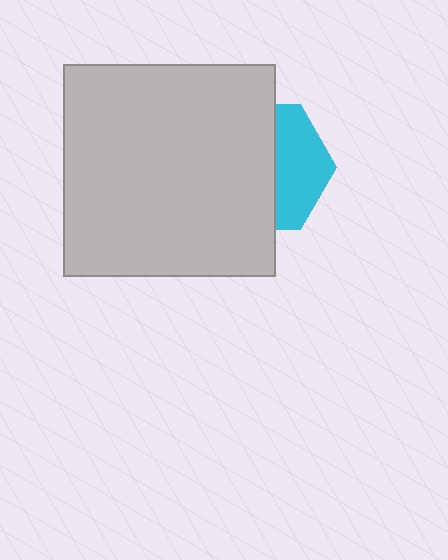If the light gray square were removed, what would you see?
You would see the complete cyan hexagon.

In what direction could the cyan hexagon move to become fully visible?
The cyan hexagon could move right. That would shift it out from behind the light gray square entirely.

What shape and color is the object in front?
The object in front is a light gray square.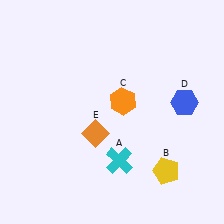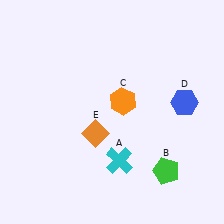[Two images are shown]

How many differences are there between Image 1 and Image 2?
There is 1 difference between the two images.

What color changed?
The pentagon (B) changed from yellow in Image 1 to green in Image 2.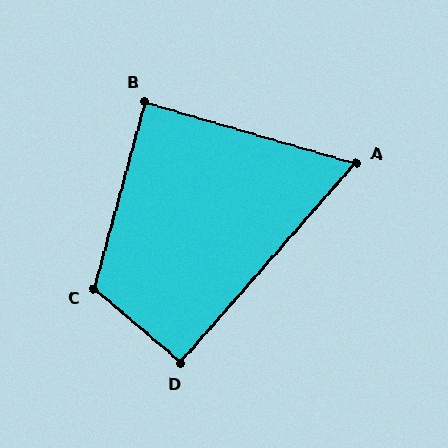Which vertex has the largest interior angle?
C, at approximately 115 degrees.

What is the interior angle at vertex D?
Approximately 91 degrees (approximately right).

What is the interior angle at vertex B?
Approximately 89 degrees (approximately right).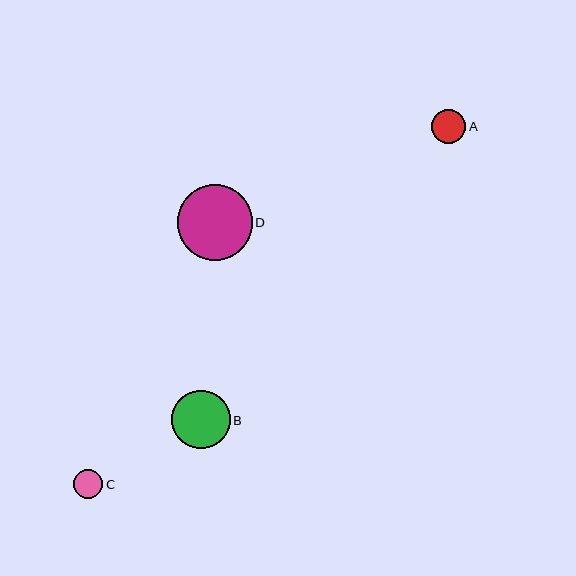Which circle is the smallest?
Circle C is the smallest with a size of approximately 29 pixels.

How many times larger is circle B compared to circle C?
Circle B is approximately 2.0 times the size of circle C.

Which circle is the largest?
Circle D is the largest with a size of approximately 75 pixels.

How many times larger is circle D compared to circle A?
Circle D is approximately 2.2 times the size of circle A.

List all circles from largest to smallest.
From largest to smallest: D, B, A, C.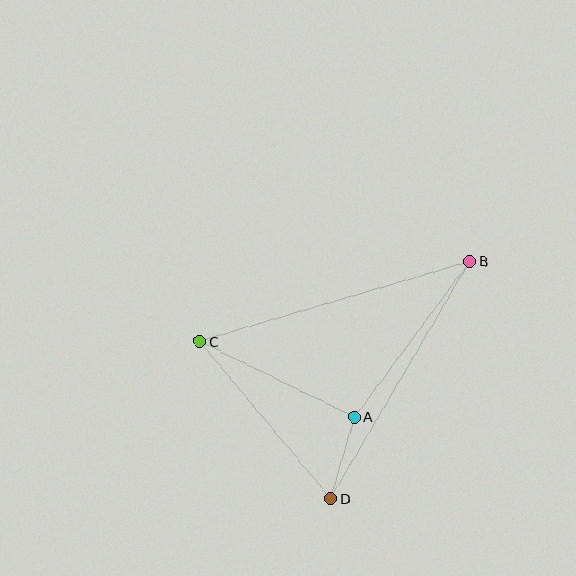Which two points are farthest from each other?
Points B and C are farthest from each other.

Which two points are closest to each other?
Points A and D are closest to each other.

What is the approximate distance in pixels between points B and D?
The distance between B and D is approximately 275 pixels.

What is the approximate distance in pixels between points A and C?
The distance between A and C is approximately 172 pixels.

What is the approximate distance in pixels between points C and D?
The distance between C and D is approximately 205 pixels.